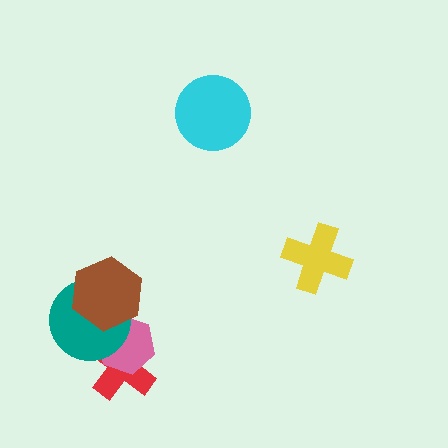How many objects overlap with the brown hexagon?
2 objects overlap with the brown hexagon.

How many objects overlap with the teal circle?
3 objects overlap with the teal circle.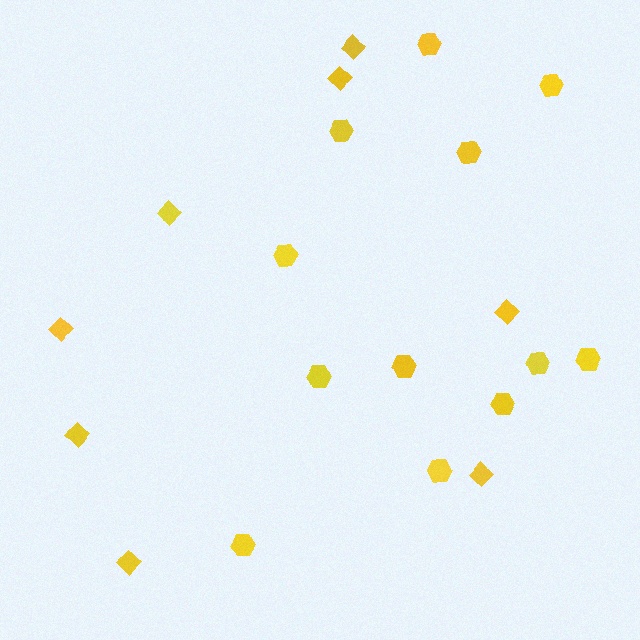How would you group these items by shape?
There are 2 groups: one group of hexagons (12) and one group of diamonds (8).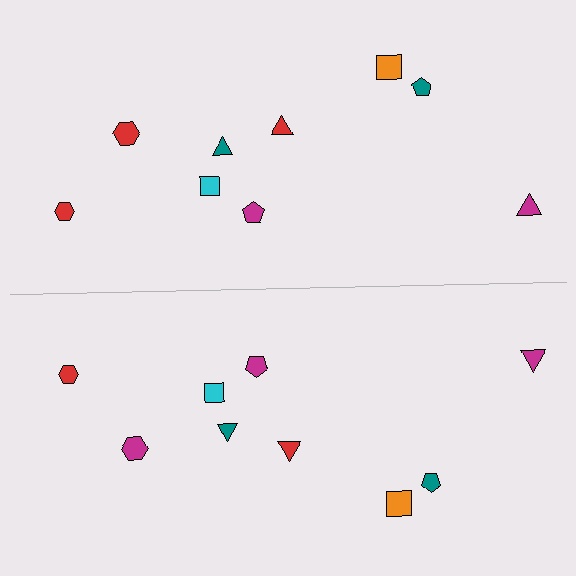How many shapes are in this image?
There are 18 shapes in this image.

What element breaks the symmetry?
The magenta hexagon on the bottom side breaks the symmetry — its mirror counterpart is red.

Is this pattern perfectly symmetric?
No, the pattern is not perfectly symmetric. The magenta hexagon on the bottom side breaks the symmetry — its mirror counterpart is red.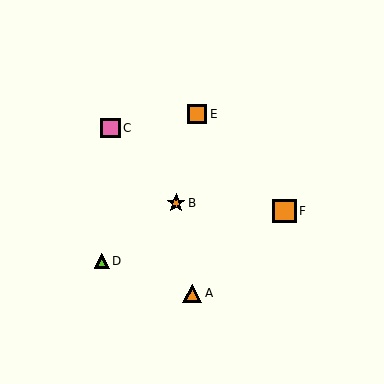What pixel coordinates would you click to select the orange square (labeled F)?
Click at (284, 212) to select the orange square F.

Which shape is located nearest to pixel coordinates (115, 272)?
The lime triangle (labeled D) at (102, 261) is nearest to that location.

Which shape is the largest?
The orange square (labeled F) is the largest.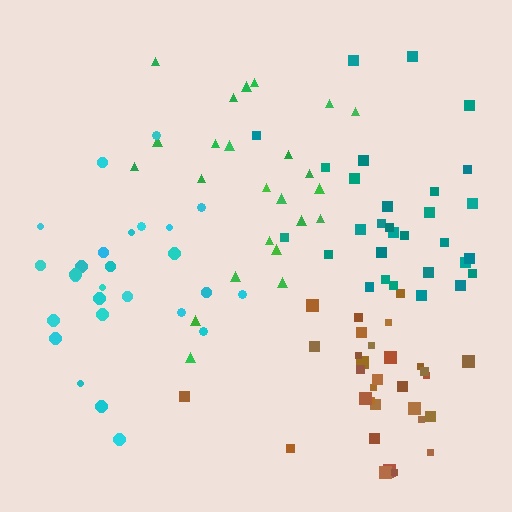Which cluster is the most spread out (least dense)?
Green.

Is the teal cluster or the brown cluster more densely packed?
Brown.